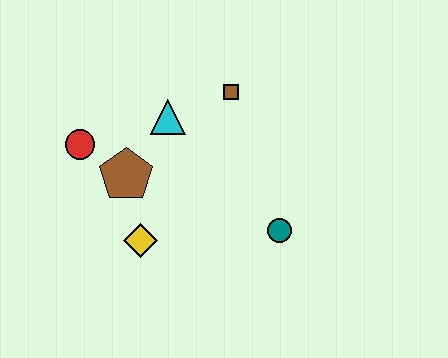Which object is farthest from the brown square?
The yellow diamond is farthest from the brown square.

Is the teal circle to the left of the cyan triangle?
No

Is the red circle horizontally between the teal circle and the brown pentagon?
No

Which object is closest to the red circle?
The brown pentagon is closest to the red circle.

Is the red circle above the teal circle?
Yes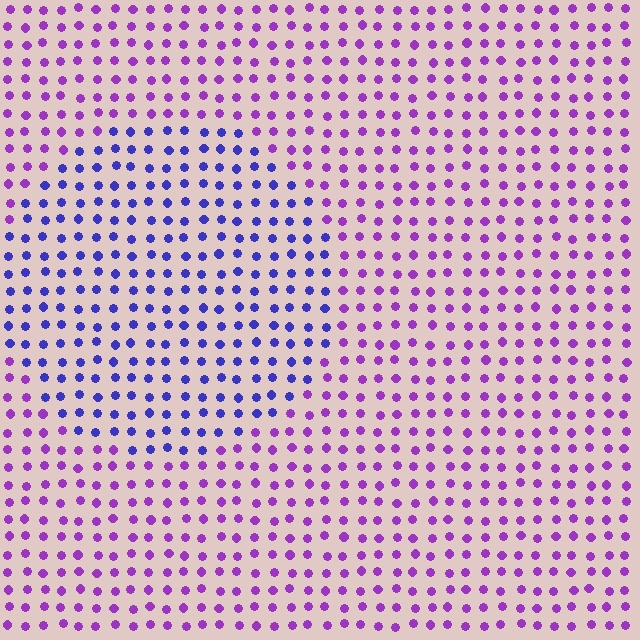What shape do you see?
I see a circle.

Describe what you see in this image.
The image is filled with small purple elements in a uniform arrangement. A circle-shaped region is visible where the elements are tinted to a slightly different hue, forming a subtle color boundary.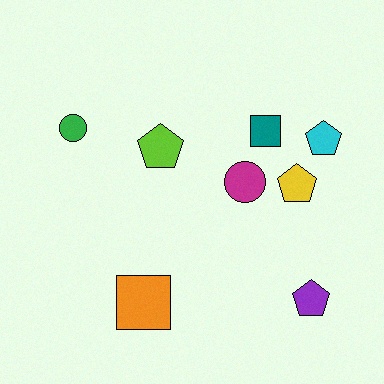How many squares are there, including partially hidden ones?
There are 2 squares.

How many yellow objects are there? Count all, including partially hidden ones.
There is 1 yellow object.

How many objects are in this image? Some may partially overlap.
There are 8 objects.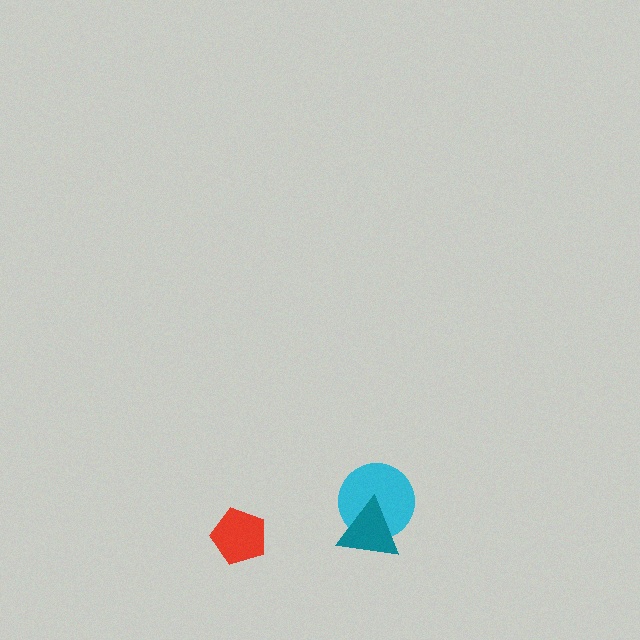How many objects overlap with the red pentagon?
0 objects overlap with the red pentagon.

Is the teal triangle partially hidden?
No, no other shape covers it.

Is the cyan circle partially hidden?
Yes, it is partially covered by another shape.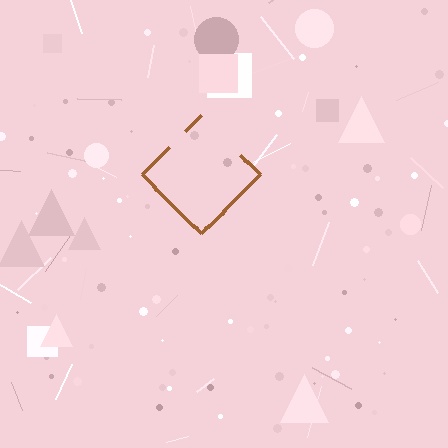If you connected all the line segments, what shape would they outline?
They would outline a diamond.